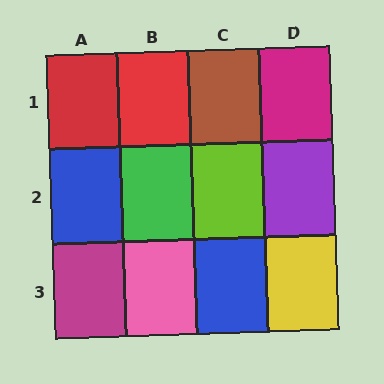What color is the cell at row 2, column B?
Green.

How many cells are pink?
1 cell is pink.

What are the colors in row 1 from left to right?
Red, red, brown, magenta.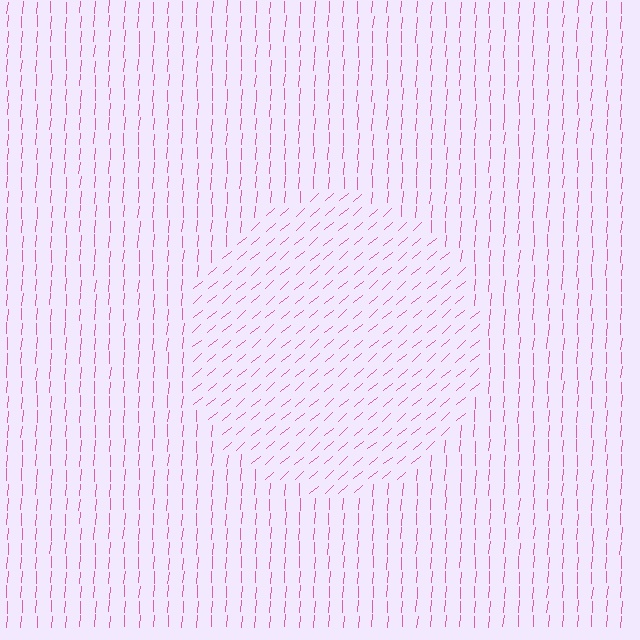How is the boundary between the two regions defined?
The boundary is defined purely by a change in line orientation (approximately 45 degrees difference). All lines are the same color and thickness.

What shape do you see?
I see a circle.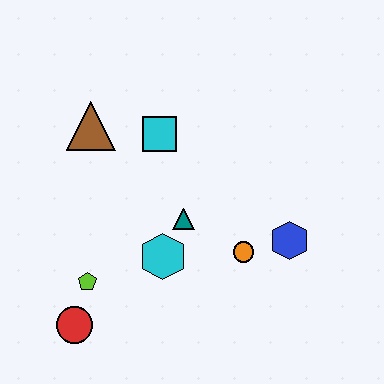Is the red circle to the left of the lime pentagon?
Yes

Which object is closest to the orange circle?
The blue hexagon is closest to the orange circle.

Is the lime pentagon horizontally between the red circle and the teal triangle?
Yes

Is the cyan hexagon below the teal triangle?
Yes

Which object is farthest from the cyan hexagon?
The brown triangle is farthest from the cyan hexagon.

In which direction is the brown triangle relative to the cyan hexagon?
The brown triangle is above the cyan hexagon.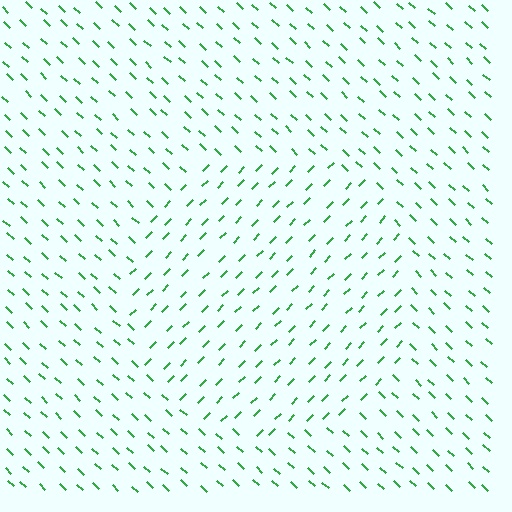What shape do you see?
I see a circle.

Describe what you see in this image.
The image is filled with small green line segments. A circle region in the image has lines oriented differently from the surrounding lines, creating a visible texture boundary.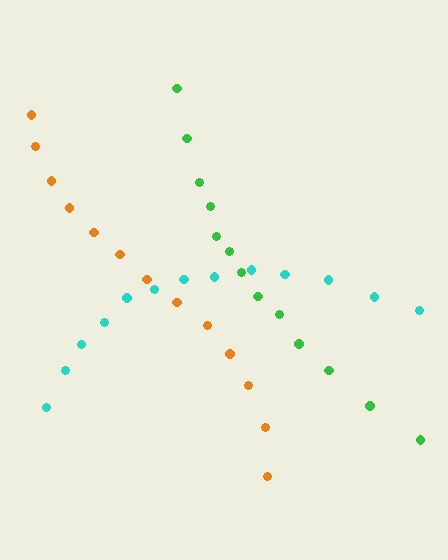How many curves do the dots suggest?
There are 3 distinct paths.